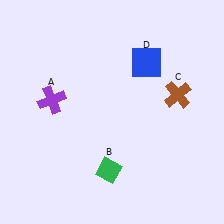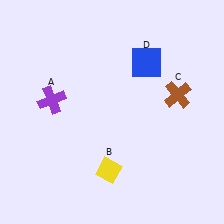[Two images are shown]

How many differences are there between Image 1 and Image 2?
There is 1 difference between the two images.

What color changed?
The diamond (B) changed from green in Image 1 to yellow in Image 2.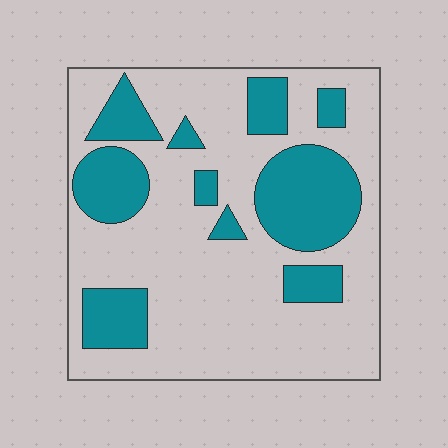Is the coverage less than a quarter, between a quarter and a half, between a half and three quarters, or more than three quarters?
Between a quarter and a half.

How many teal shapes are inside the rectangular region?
10.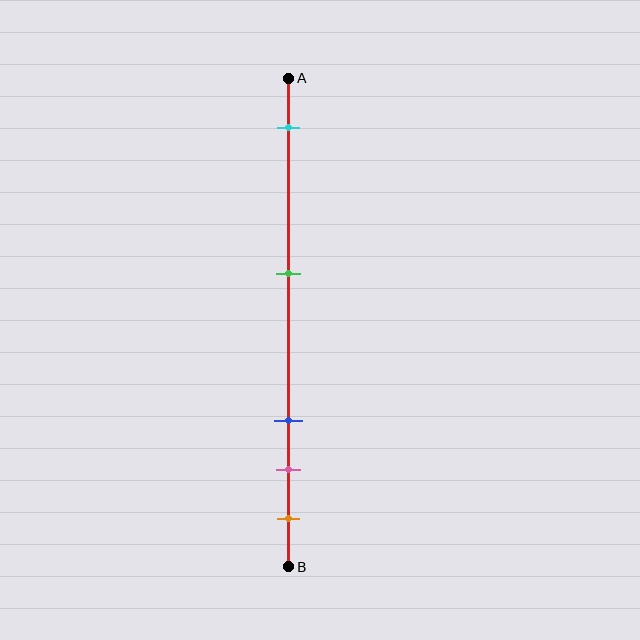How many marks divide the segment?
There are 5 marks dividing the segment.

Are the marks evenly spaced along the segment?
No, the marks are not evenly spaced.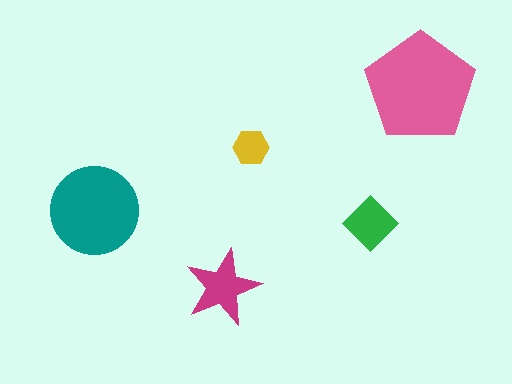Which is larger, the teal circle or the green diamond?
The teal circle.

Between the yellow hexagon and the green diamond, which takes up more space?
The green diamond.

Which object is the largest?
The pink pentagon.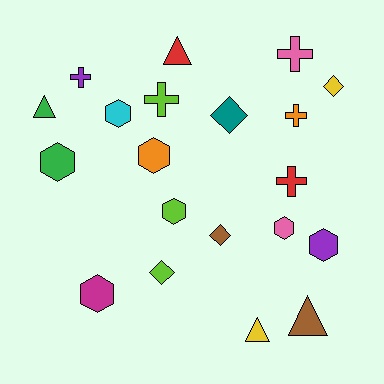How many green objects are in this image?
There are 2 green objects.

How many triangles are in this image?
There are 4 triangles.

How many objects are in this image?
There are 20 objects.